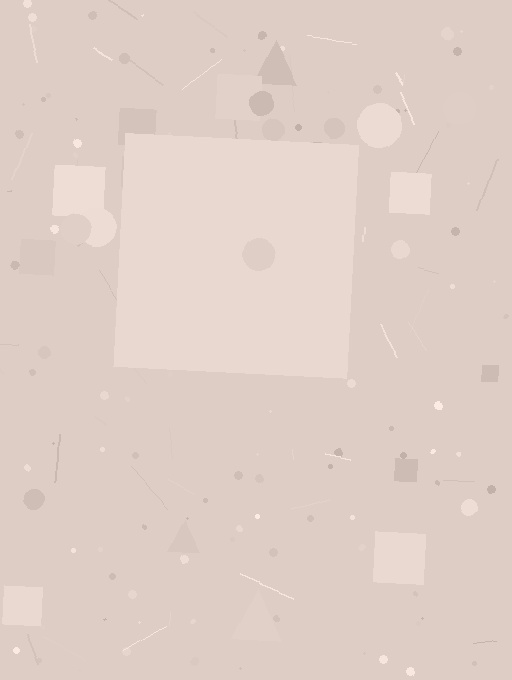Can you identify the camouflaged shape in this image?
The camouflaged shape is a square.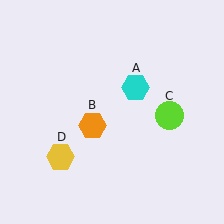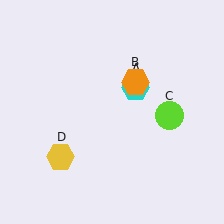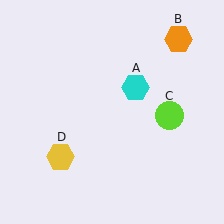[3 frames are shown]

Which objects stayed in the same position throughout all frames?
Cyan hexagon (object A) and lime circle (object C) and yellow hexagon (object D) remained stationary.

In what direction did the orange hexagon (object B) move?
The orange hexagon (object B) moved up and to the right.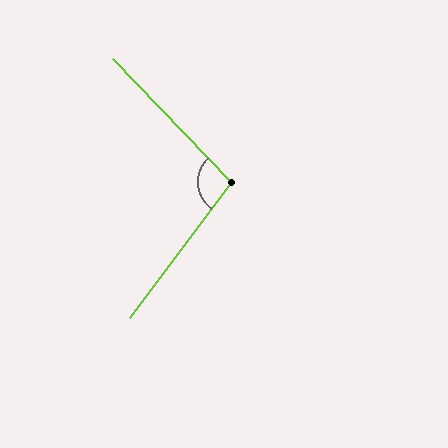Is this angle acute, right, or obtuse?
It is obtuse.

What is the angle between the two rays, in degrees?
Approximately 99 degrees.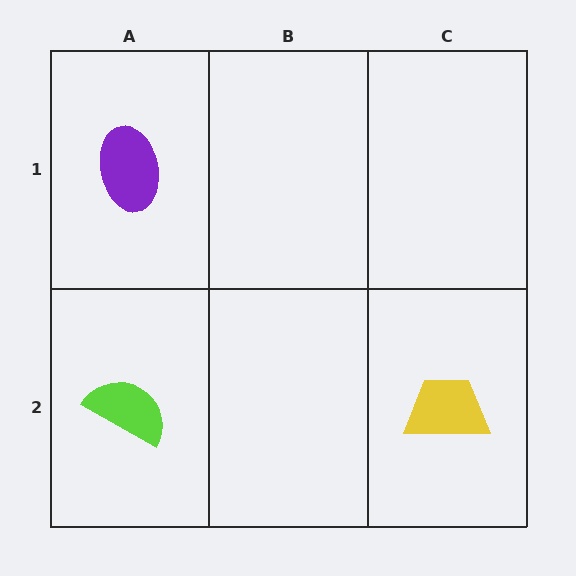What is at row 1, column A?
A purple ellipse.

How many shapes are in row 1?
1 shape.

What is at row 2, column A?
A lime semicircle.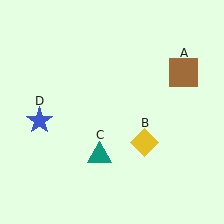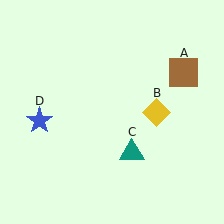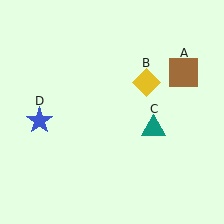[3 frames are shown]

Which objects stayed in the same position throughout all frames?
Brown square (object A) and blue star (object D) remained stationary.